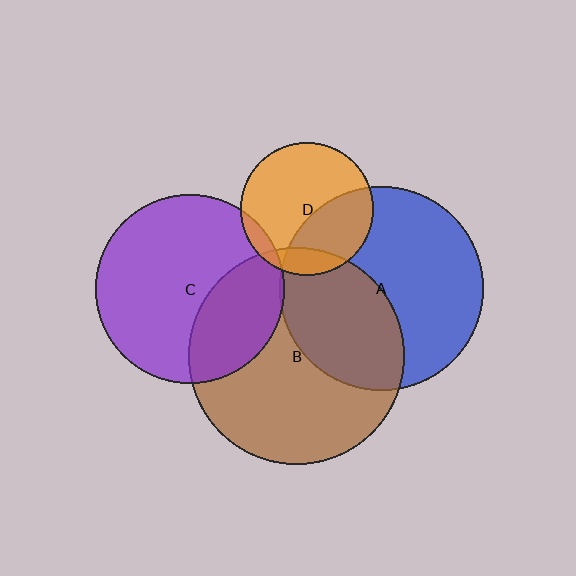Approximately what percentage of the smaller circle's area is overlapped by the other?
Approximately 5%.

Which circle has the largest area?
Circle B (brown).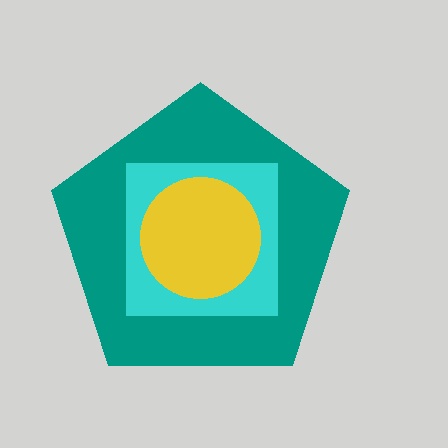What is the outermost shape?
The teal pentagon.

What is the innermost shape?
The yellow circle.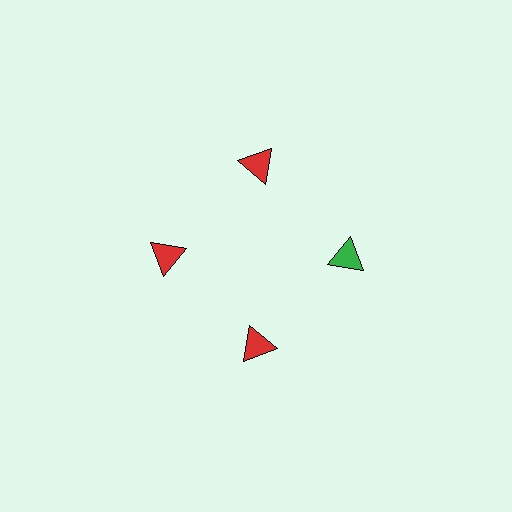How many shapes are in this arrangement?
There are 4 shapes arranged in a ring pattern.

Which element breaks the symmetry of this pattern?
The green triangle at roughly the 3 o'clock position breaks the symmetry. All other shapes are red triangles.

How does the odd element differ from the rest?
It has a different color: green instead of red.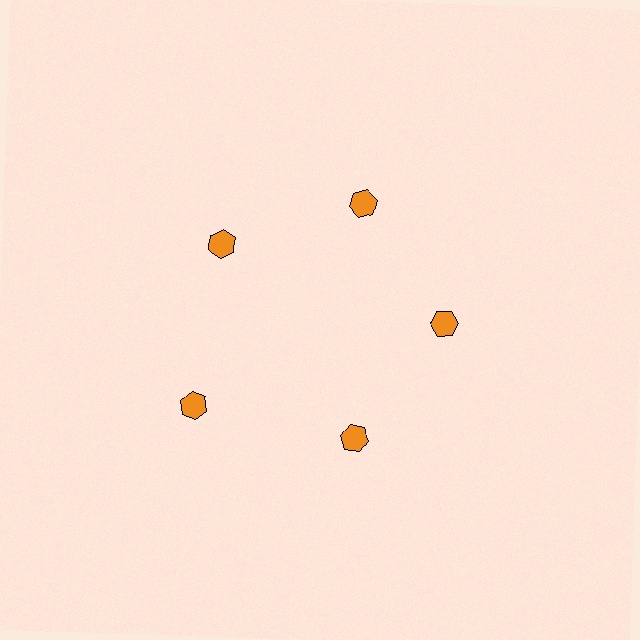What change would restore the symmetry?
The symmetry would be restored by moving it inward, back onto the ring so that all 5 hexagons sit at equal angles and equal distance from the center.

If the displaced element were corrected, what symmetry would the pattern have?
It would have 5-fold rotational symmetry — the pattern would map onto itself every 72 degrees.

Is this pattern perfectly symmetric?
No. The 5 orange hexagons are arranged in a ring, but one element near the 8 o'clock position is pushed outward from the center, breaking the 5-fold rotational symmetry.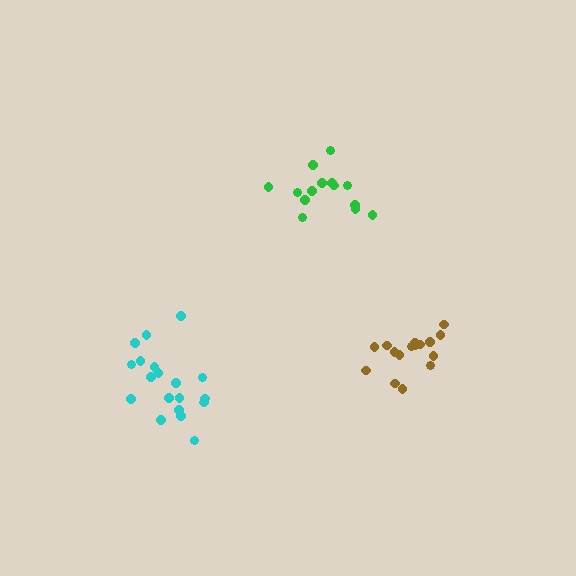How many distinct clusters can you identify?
There are 3 distinct clusters.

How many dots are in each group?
Group 1: 14 dots, Group 2: 16 dots, Group 3: 19 dots (49 total).